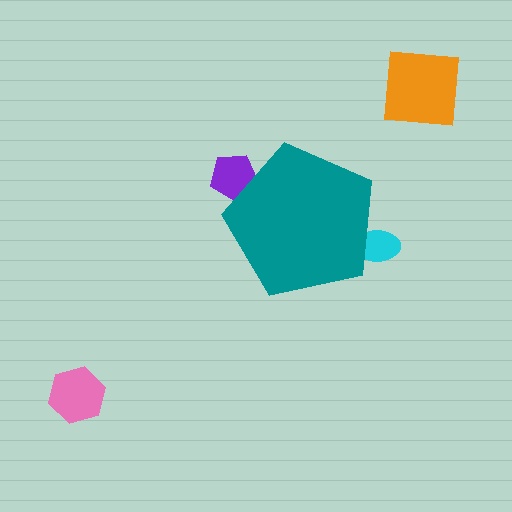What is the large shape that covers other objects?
A teal pentagon.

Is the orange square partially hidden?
No, the orange square is fully visible.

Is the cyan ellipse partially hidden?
Yes, the cyan ellipse is partially hidden behind the teal pentagon.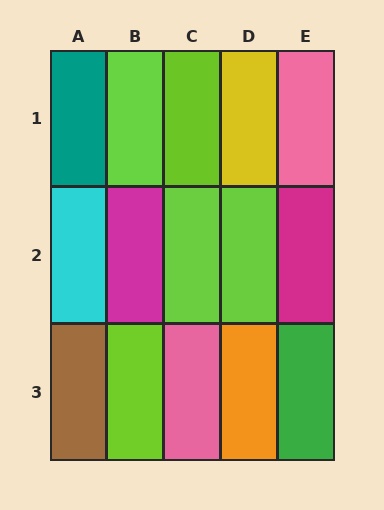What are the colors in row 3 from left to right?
Brown, lime, pink, orange, green.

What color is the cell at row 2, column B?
Magenta.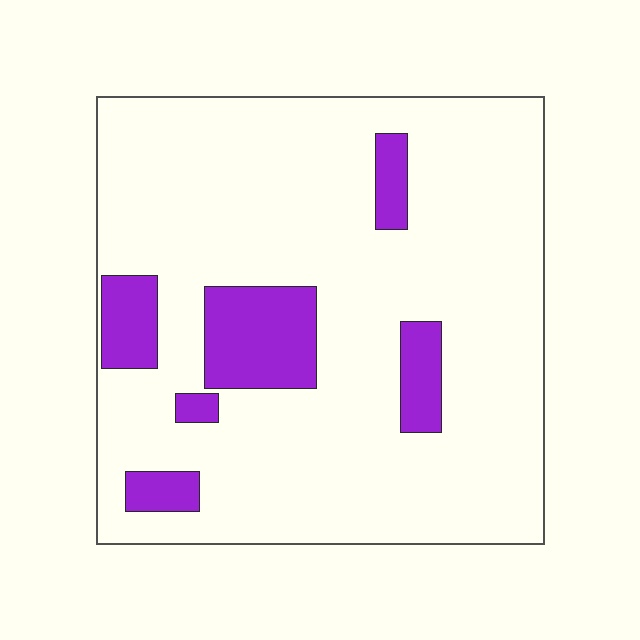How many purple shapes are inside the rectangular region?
6.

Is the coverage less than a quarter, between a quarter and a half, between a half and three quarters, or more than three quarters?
Less than a quarter.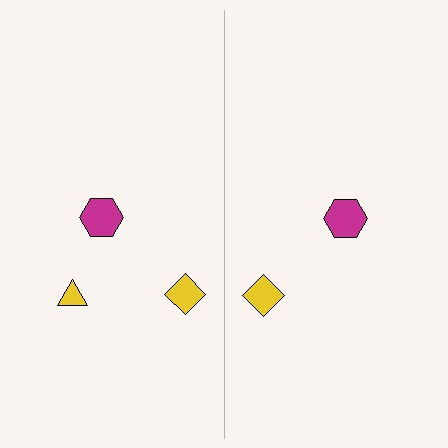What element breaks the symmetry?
A yellow triangle is missing from the right side.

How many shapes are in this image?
There are 5 shapes in this image.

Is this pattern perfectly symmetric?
No, the pattern is not perfectly symmetric. A yellow triangle is missing from the right side.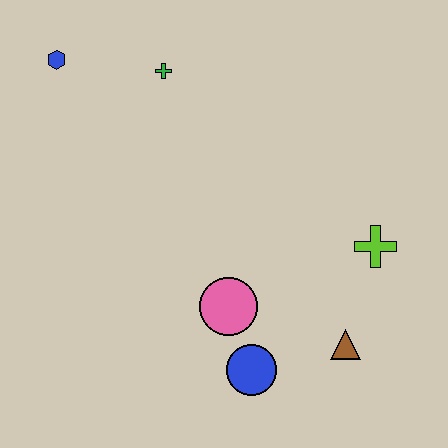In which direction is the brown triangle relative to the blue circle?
The brown triangle is to the right of the blue circle.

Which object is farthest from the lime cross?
The blue hexagon is farthest from the lime cross.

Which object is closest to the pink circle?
The blue circle is closest to the pink circle.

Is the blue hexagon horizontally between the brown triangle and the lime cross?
No